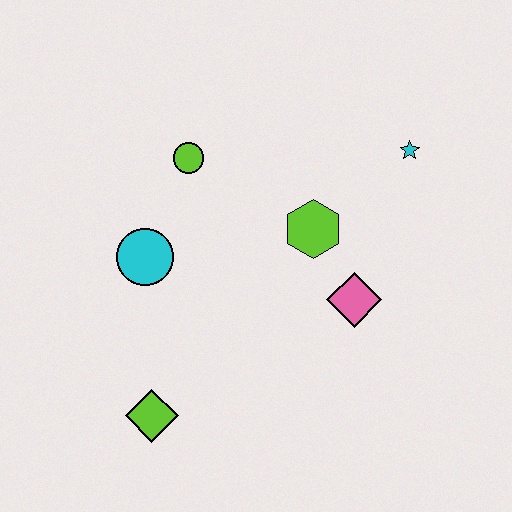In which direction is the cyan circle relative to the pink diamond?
The cyan circle is to the left of the pink diamond.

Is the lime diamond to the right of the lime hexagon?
No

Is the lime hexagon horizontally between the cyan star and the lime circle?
Yes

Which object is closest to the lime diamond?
The cyan circle is closest to the lime diamond.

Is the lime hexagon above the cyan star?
No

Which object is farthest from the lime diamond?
The cyan star is farthest from the lime diamond.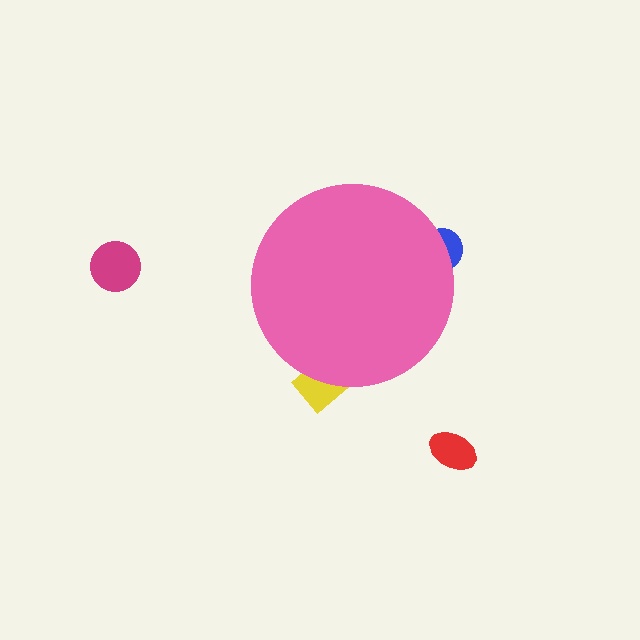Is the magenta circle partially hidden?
No, the magenta circle is fully visible.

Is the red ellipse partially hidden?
No, the red ellipse is fully visible.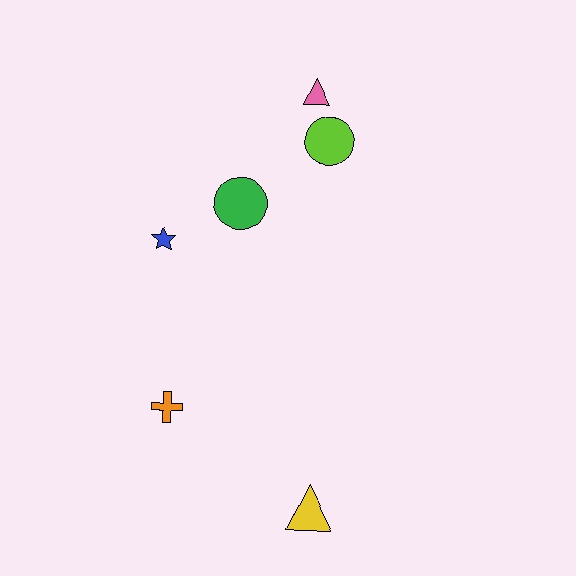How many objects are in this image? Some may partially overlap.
There are 6 objects.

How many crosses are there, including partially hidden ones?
There is 1 cross.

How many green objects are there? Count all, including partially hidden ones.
There is 1 green object.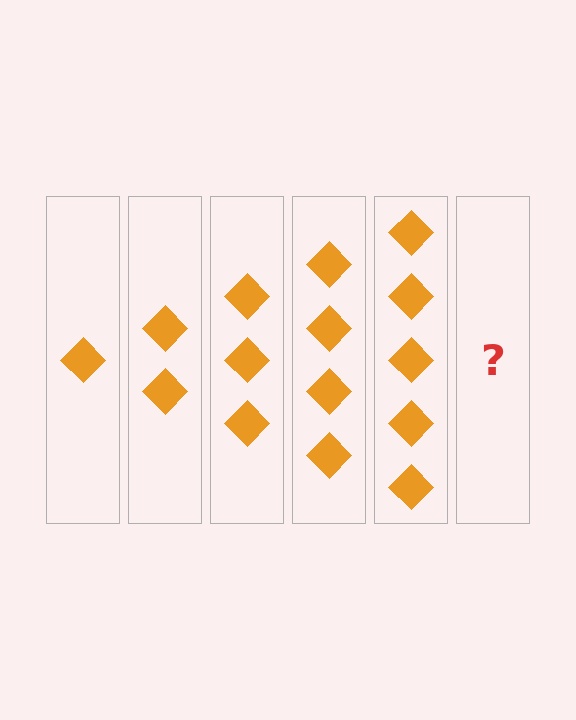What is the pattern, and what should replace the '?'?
The pattern is that each step adds one more diamond. The '?' should be 6 diamonds.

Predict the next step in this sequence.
The next step is 6 diamonds.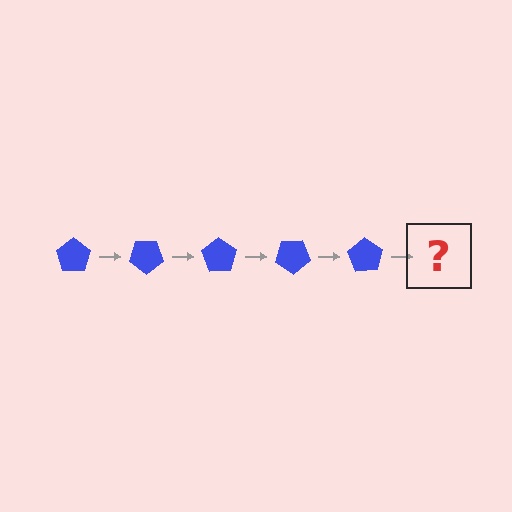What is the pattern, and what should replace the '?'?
The pattern is that the pentagon rotates 35 degrees each step. The '?' should be a blue pentagon rotated 175 degrees.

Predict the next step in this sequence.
The next step is a blue pentagon rotated 175 degrees.